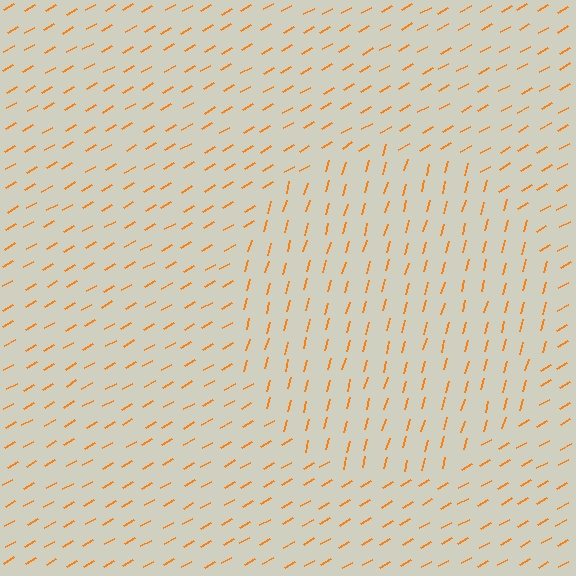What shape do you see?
I see a circle.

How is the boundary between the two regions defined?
The boundary is defined purely by a change in line orientation (approximately 45 degrees difference). All lines are the same color and thickness.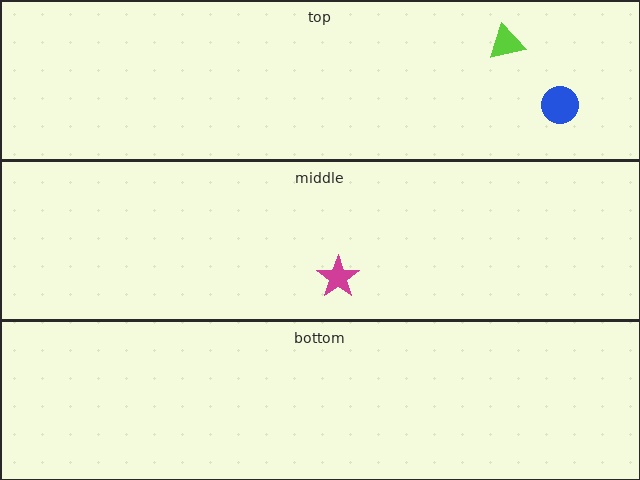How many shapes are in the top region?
2.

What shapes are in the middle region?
The magenta star.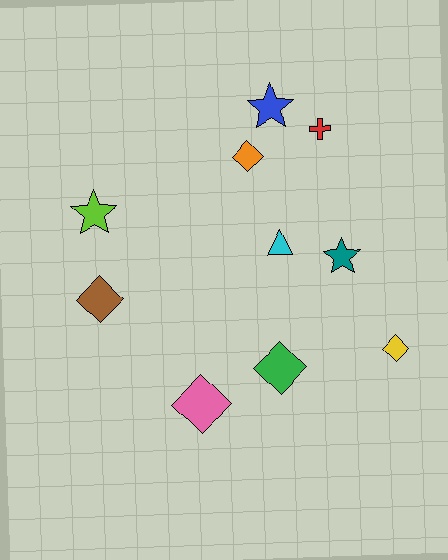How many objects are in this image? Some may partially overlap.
There are 10 objects.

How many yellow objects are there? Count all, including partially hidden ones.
There is 1 yellow object.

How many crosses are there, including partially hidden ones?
There is 1 cross.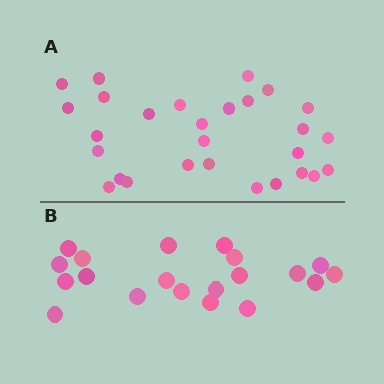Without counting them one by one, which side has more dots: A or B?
Region A (the top region) has more dots.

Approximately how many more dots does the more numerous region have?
Region A has roughly 8 or so more dots than region B.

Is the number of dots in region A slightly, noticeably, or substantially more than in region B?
Region A has noticeably more, but not dramatically so. The ratio is roughly 1.4 to 1.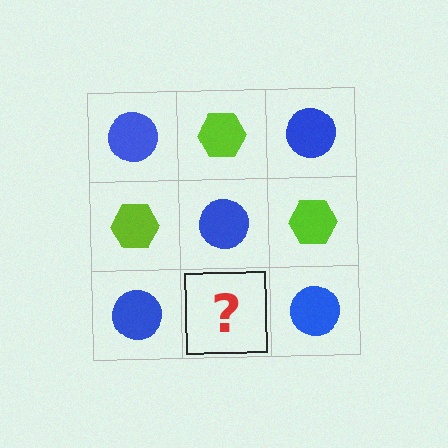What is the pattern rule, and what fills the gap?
The rule is that it alternates blue circle and lime hexagon in a checkerboard pattern. The gap should be filled with a lime hexagon.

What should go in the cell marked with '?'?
The missing cell should contain a lime hexagon.